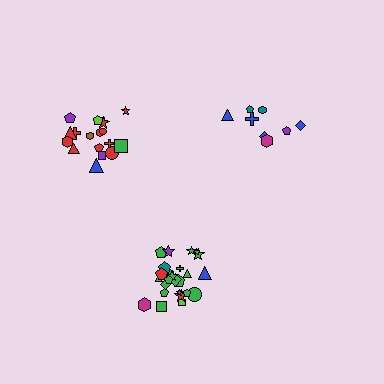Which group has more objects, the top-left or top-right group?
The top-left group.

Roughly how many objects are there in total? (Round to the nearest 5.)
Roughly 50 objects in total.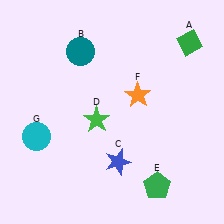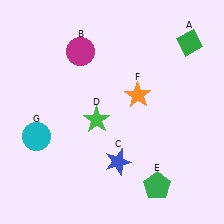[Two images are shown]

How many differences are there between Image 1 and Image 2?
There is 1 difference between the two images.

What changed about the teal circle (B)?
In Image 1, B is teal. In Image 2, it changed to magenta.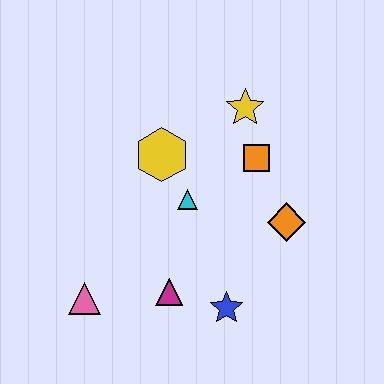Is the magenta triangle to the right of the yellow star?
No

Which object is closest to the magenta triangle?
The blue star is closest to the magenta triangle.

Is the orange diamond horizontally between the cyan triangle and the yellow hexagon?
No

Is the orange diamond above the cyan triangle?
No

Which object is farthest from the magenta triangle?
The yellow star is farthest from the magenta triangle.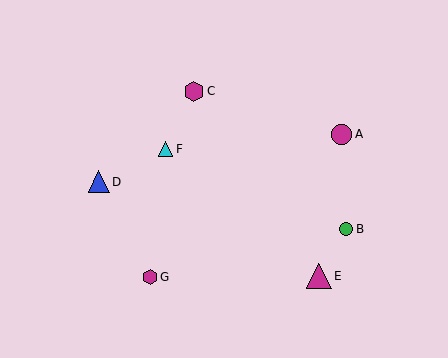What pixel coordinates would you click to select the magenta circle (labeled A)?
Click at (342, 134) to select the magenta circle A.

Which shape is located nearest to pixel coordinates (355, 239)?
The green circle (labeled B) at (346, 229) is nearest to that location.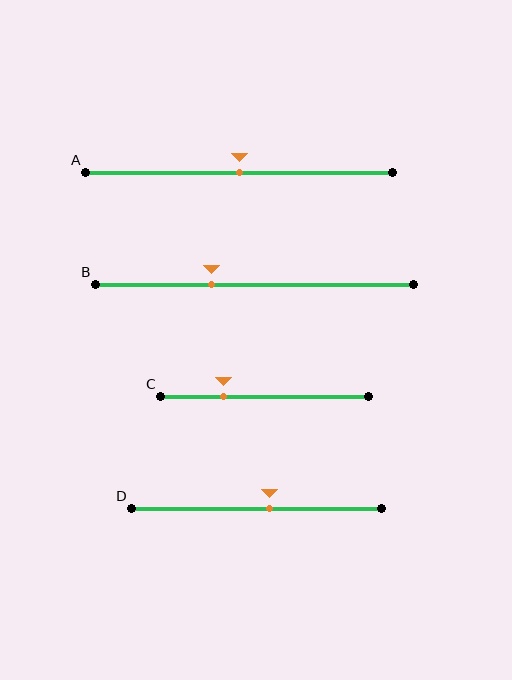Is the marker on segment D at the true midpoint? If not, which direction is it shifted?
No, the marker on segment D is shifted to the right by about 5% of the segment length.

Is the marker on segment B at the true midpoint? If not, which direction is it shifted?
No, the marker on segment B is shifted to the left by about 14% of the segment length.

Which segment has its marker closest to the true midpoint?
Segment A has its marker closest to the true midpoint.